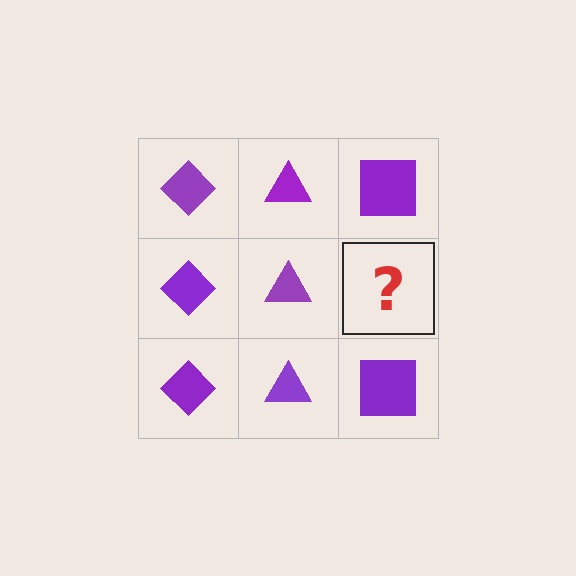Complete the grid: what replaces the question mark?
The question mark should be replaced with a purple square.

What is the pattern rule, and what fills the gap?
The rule is that each column has a consistent shape. The gap should be filled with a purple square.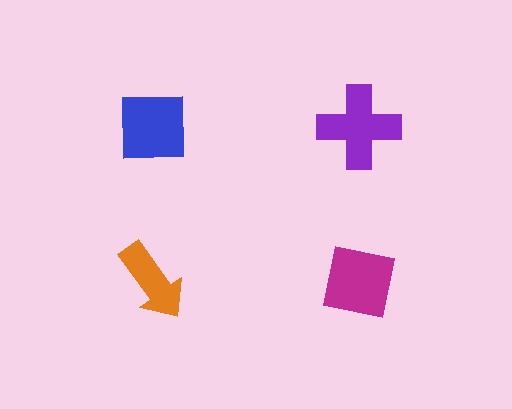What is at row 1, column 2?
A purple cross.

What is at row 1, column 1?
A blue square.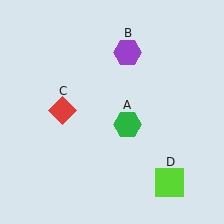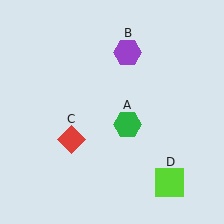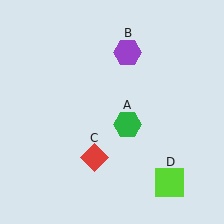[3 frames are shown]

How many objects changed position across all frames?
1 object changed position: red diamond (object C).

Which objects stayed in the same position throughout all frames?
Green hexagon (object A) and purple hexagon (object B) and lime square (object D) remained stationary.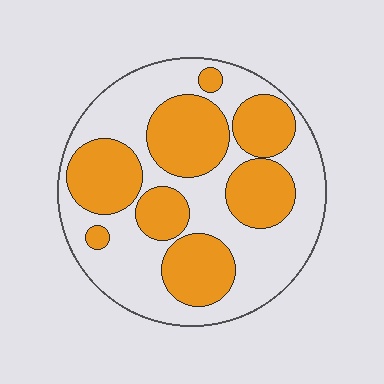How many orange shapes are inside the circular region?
8.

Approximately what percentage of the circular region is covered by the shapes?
Approximately 45%.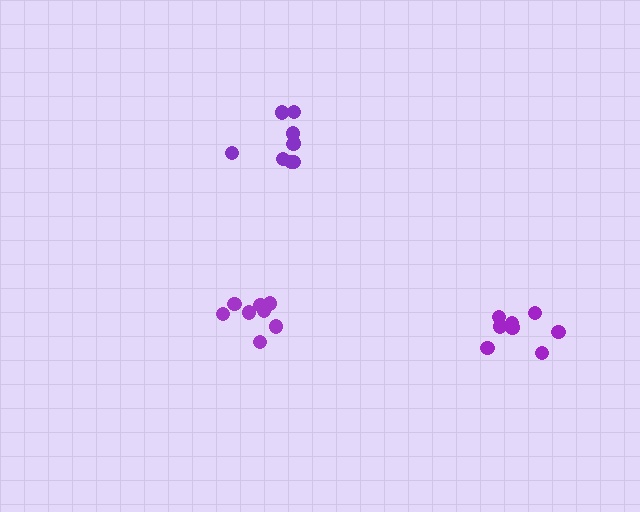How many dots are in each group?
Group 1: 8 dots, Group 2: 9 dots, Group 3: 8 dots (25 total).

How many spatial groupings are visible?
There are 3 spatial groupings.